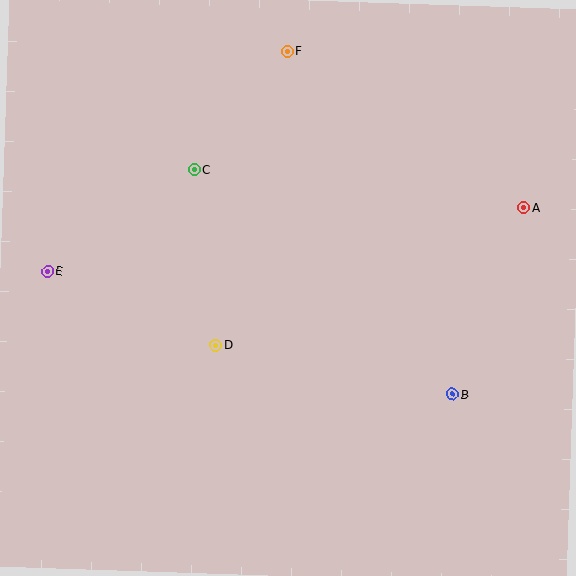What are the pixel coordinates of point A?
Point A is at (524, 208).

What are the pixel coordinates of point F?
Point F is at (287, 51).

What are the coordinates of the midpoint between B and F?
The midpoint between B and F is at (370, 223).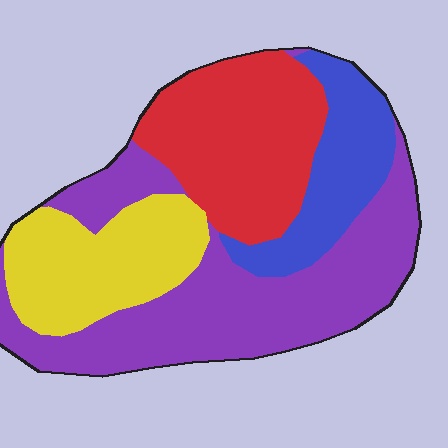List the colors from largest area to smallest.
From largest to smallest: purple, red, yellow, blue.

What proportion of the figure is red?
Red covers 25% of the figure.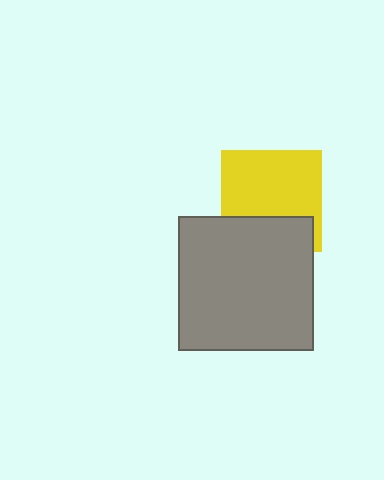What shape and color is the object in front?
The object in front is a gray square.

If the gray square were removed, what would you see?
You would see the complete yellow square.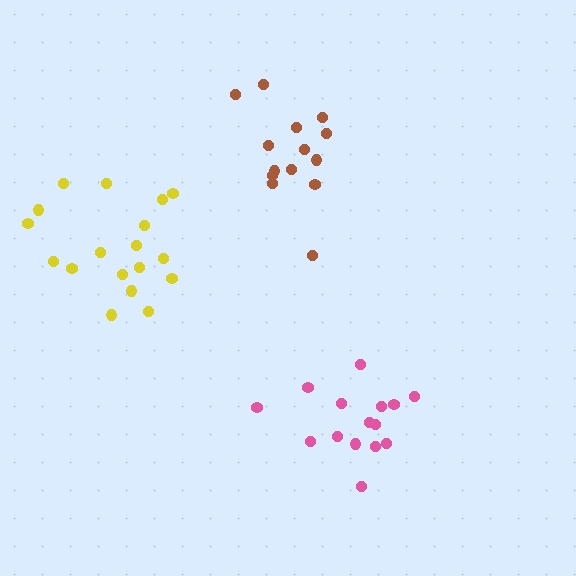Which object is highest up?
The brown cluster is topmost.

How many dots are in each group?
Group 1: 18 dots, Group 2: 15 dots, Group 3: 14 dots (47 total).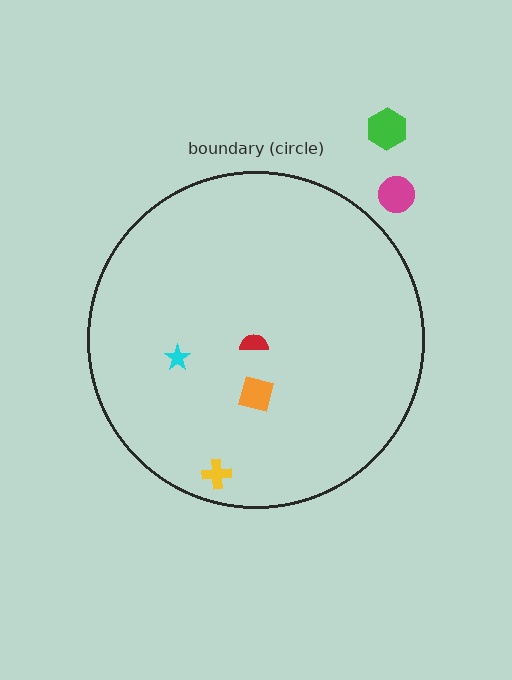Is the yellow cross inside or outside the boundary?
Inside.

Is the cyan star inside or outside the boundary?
Inside.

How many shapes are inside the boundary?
4 inside, 2 outside.